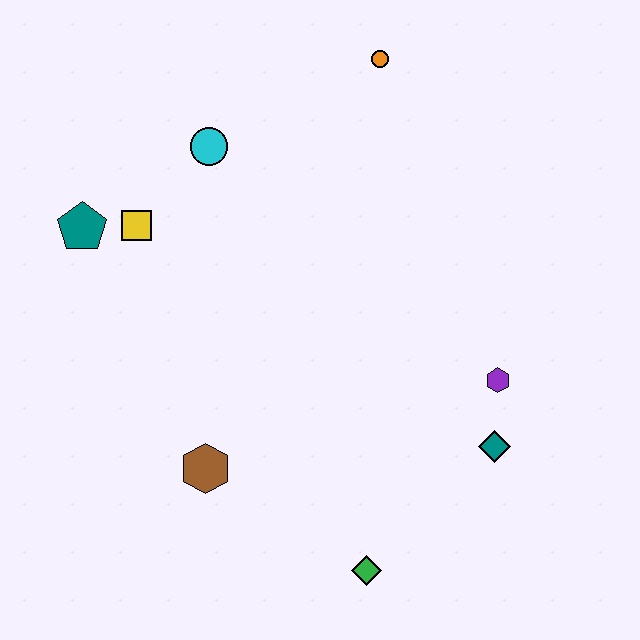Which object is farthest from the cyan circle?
The green diamond is farthest from the cyan circle.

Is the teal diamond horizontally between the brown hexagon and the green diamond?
No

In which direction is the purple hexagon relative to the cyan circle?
The purple hexagon is to the right of the cyan circle.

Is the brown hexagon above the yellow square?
No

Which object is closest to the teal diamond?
The purple hexagon is closest to the teal diamond.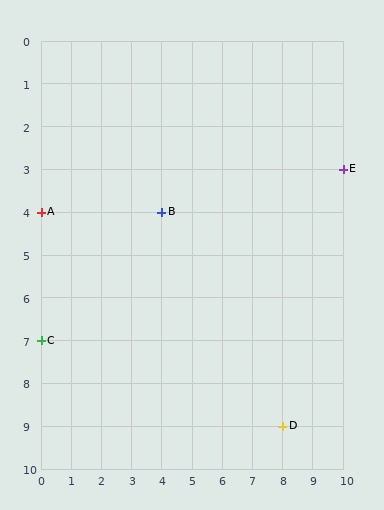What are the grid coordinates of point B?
Point B is at grid coordinates (4, 4).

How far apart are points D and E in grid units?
Points D and E are 2 columns and 6 rows apart (about 6.3 grid units diagonally).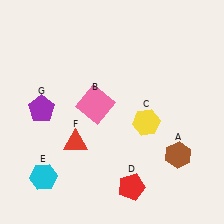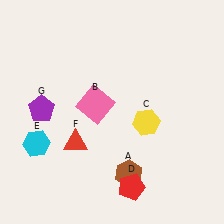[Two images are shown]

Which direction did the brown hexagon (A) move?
The brown hexagon (A) moved left.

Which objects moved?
The objects that moved are: the brown hexagon (A), the cyan hexagon (E).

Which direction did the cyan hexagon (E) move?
The cyan hexagon (E) moved up.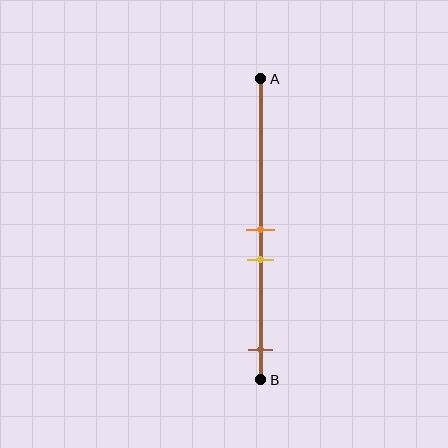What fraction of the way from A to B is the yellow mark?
The yellow mark is approximately 60% (0.6) of the way from A to B.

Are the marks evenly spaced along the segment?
No, the marks are not evenly spaced.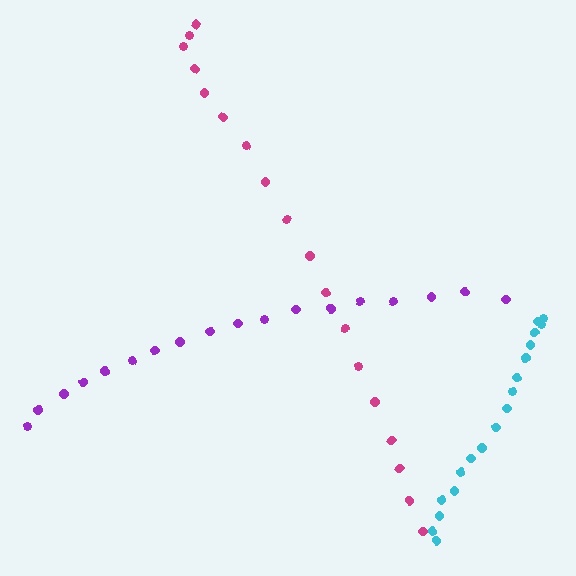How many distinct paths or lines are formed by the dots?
There are 3 distinct paths.